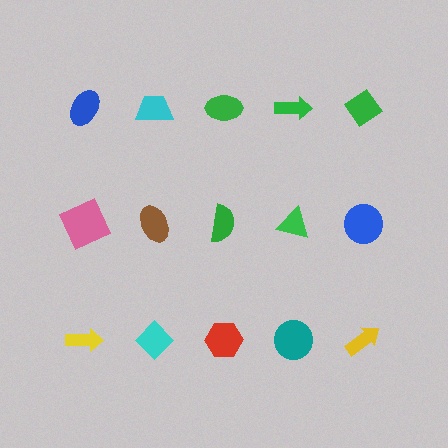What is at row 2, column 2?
A brown ellipse.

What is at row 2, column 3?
A green semicircle.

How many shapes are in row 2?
5 shapes.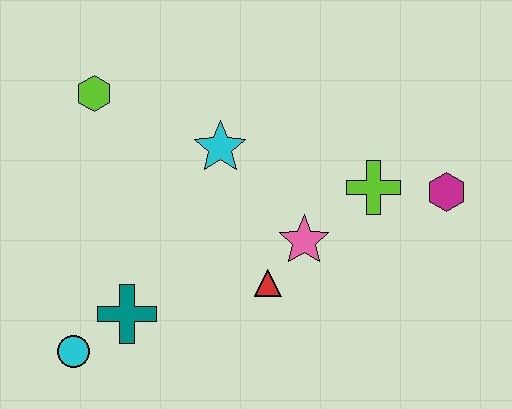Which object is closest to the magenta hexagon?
The lime cross is closest to the magenta hexagon.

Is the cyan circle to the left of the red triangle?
Yes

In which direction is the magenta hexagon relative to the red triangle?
The magenta hexagon is to the right of the red triangle.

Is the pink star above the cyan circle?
Yes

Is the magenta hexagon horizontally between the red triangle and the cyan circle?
No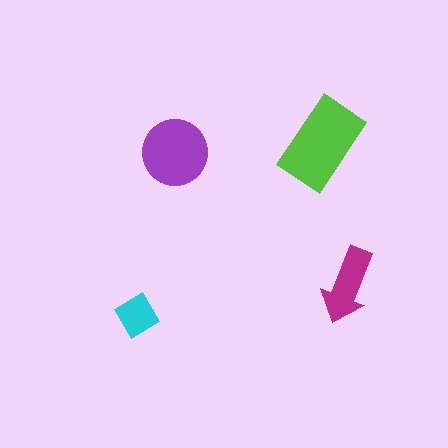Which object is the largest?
The lime rectangle.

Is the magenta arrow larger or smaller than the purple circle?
Smaller.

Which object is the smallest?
The cyan diamond.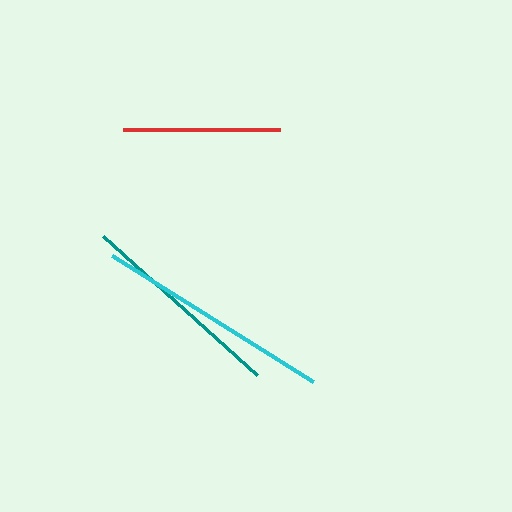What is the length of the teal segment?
The teal segment is approximately 207 pixels long.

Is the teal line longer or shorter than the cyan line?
The cyan line is longer than the teal line.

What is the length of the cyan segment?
The cyan segment is approximately 238 pixels long.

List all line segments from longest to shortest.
From longest to shortest: cyan, teal, red.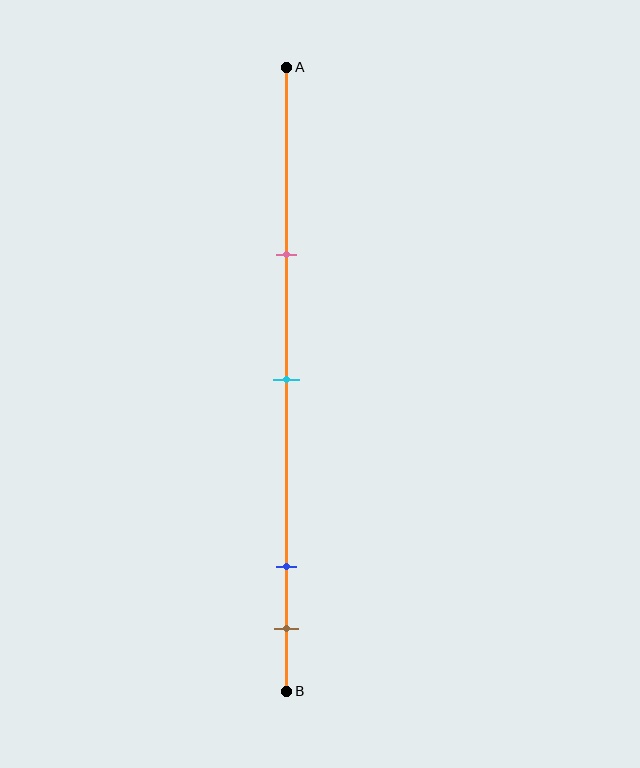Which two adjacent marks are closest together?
The blue and brown marks are the closest adjacent pair.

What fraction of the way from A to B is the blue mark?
The blue mark is approximately 80% (0.8) of the way from A to B.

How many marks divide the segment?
There are 4 marks dividing the segment.